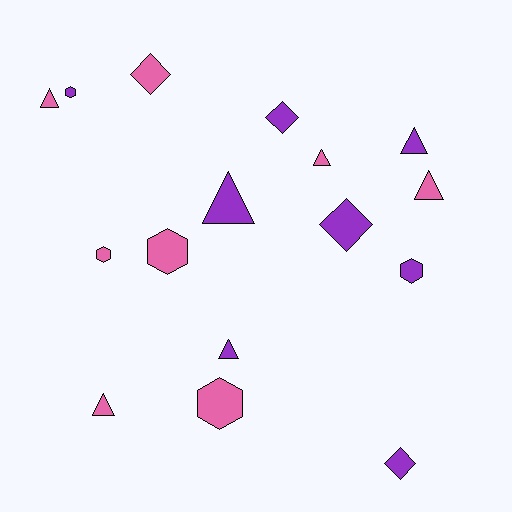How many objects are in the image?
There are 16 objects.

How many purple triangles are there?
There are 3 purple triangles.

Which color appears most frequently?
Purple, with 8 objects.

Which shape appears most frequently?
Triangle, with 7 objects.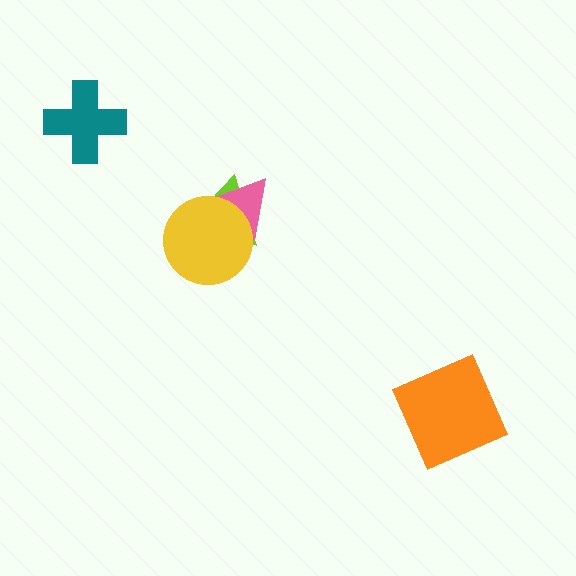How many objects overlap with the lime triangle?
2 objects overlap with the lime triangle.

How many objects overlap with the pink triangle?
2 objects overlap with the pink triangle.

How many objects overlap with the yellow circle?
2 objects overlap with the yellow circle.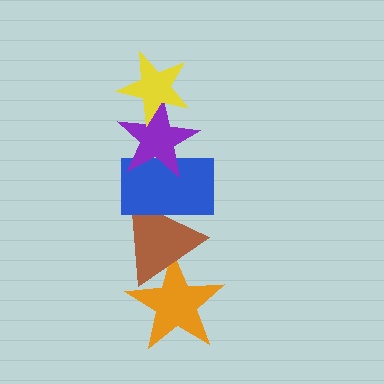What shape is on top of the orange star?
The brown triangle is on top of the orange star.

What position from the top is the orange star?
The orange star is 5th from the top.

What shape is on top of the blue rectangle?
The purple star is on top of the blue rectangle.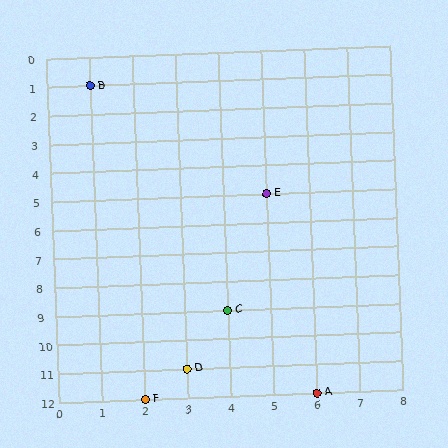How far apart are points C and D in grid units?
Points C and D are 1 column and 2 rows apart (about 2.2 grid units diagonally).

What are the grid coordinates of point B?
Point B is at grid coordinates (1, 1).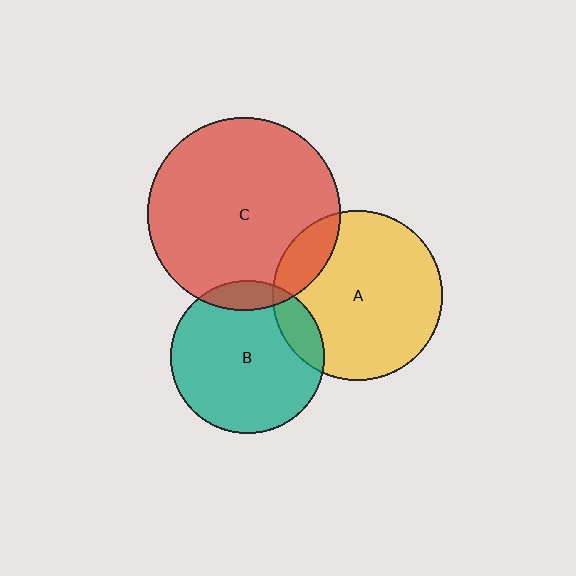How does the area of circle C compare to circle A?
Approximately 1.3 times.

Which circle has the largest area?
Circle C (red).